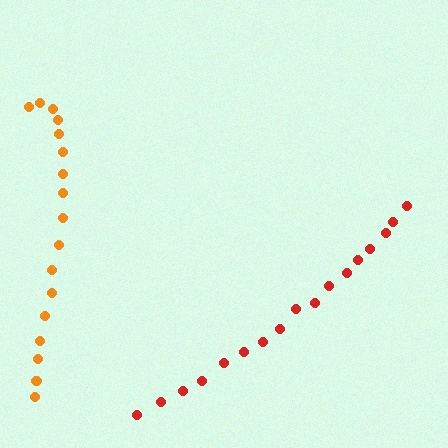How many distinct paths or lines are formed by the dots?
There are 2 distinct paths.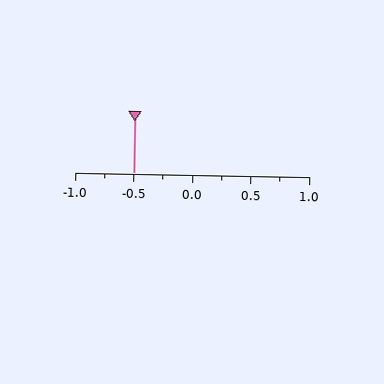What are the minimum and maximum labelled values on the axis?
The axis runs from -1.0 to 1.0.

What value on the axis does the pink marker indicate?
The marker indicates approximately -0.5.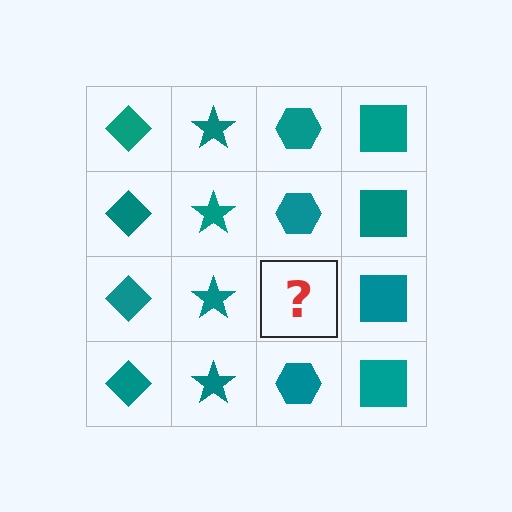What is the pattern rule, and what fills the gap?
The rule is that each column has a consistent shape. The gap should be filled with a teal hexagon.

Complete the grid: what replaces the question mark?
The question mark should be replaced with a teal hexagon.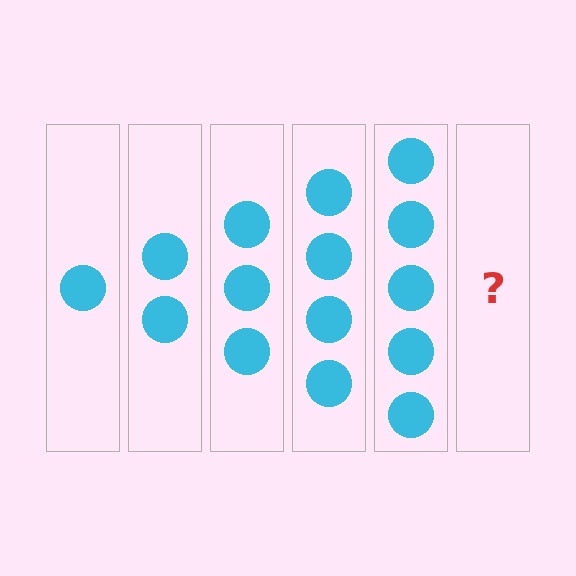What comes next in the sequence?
The next element should be 6 circles.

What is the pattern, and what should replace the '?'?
The pattern is that each step adds one more circle. The '?' should be 6 circles.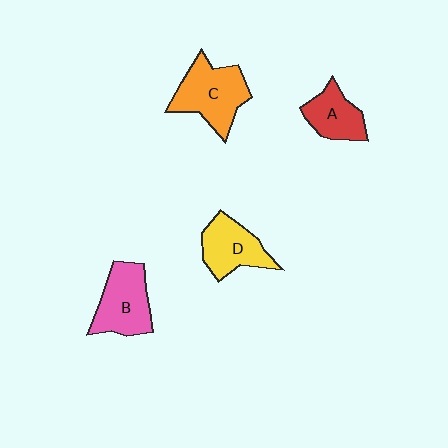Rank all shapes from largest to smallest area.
From largest to smallest: C (orange), B (pink), D (yellow), A (red).